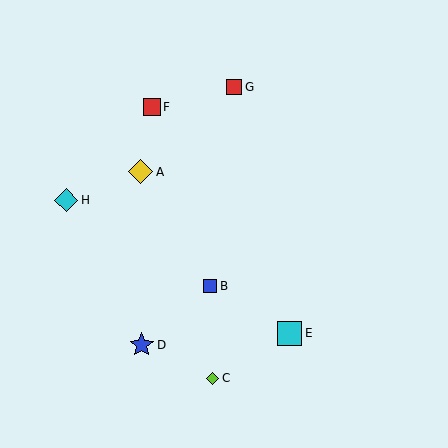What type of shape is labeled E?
Shape E is a cyan square.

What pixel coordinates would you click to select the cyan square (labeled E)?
Click at (290, 333) to select the cyan square E.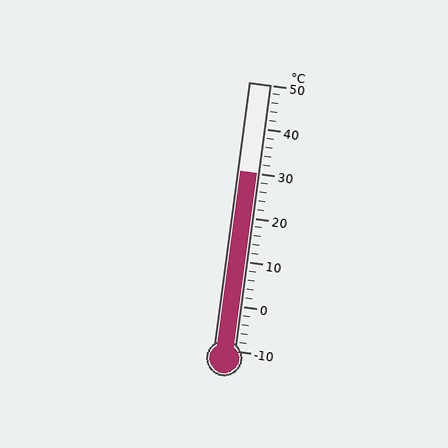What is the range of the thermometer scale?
The thermometer scale ranges from -10°C to 50°C.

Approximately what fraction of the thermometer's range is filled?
The thermometer is filled to approximately 65% of its range.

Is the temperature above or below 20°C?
The temperature is above 20°C.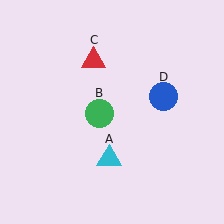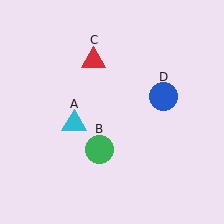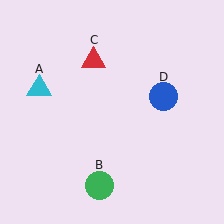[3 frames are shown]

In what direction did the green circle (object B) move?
The green circle (object B) moved down.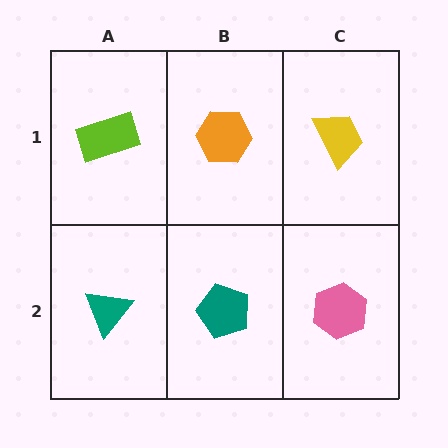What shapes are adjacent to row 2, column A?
A lime rectangle (row 1, column A), a teal pentagon (row 2, column B).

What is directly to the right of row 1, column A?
An orange hexagon.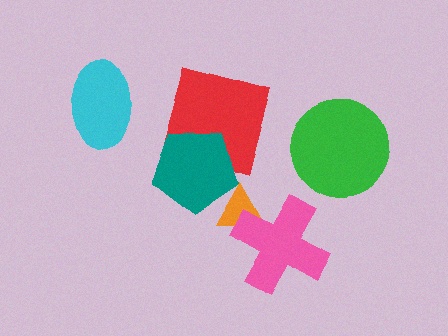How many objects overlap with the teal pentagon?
2 objects overlap with the teal pentagon.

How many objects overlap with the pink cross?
1 object overlaps with the pink cross.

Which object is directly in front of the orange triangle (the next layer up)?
The pink cross is directly in front of the orange triangle.